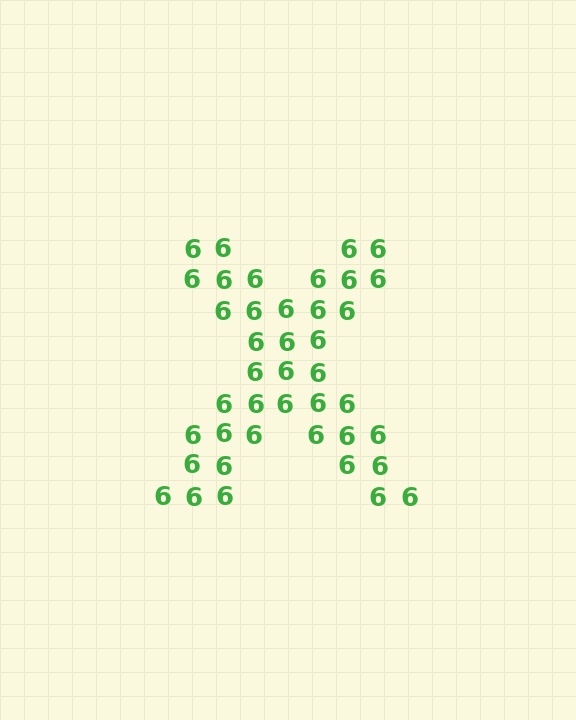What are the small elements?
The small elements are digit 6's.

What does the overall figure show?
The overall figure shows the letter X.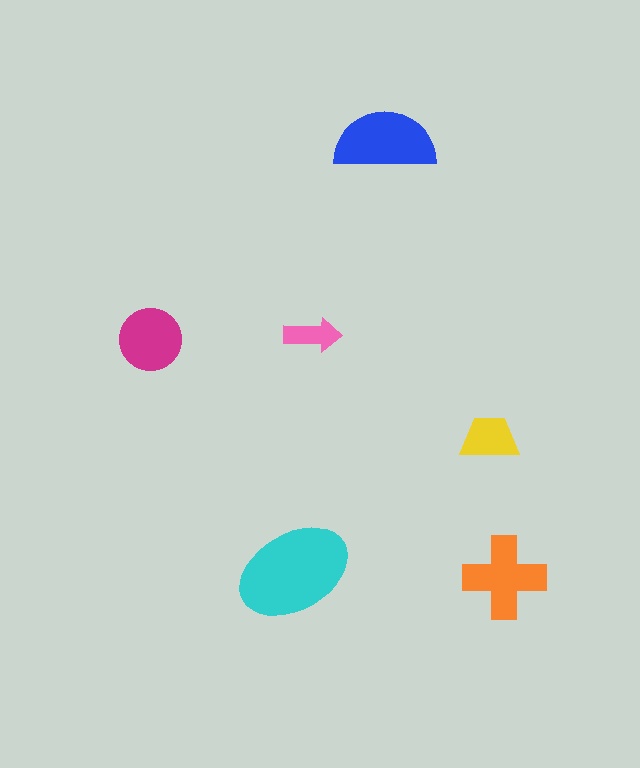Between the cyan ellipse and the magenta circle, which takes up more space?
The cyan ellipse.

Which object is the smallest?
The pink arrow.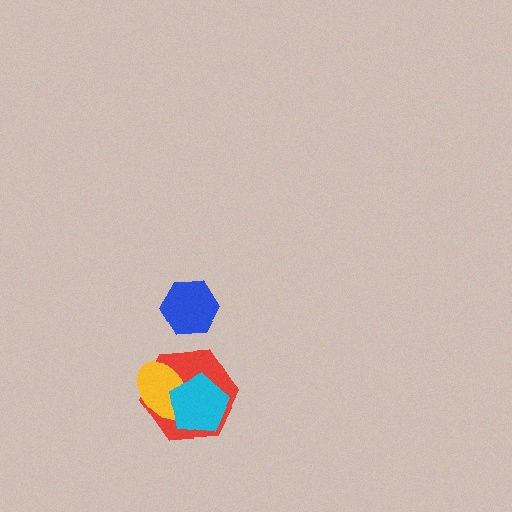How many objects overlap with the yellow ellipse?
2 objects overlap with the yellow ellipse.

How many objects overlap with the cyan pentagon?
2 objects overlap with the cyan pentagon.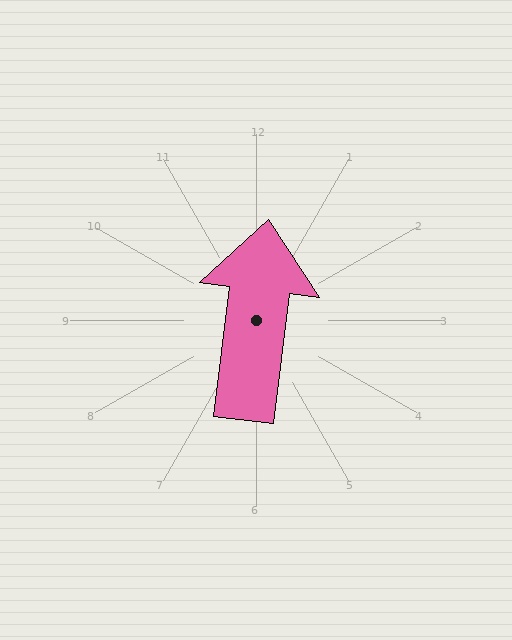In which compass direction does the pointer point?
North.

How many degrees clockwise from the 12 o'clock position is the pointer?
Approximately 7 degrees.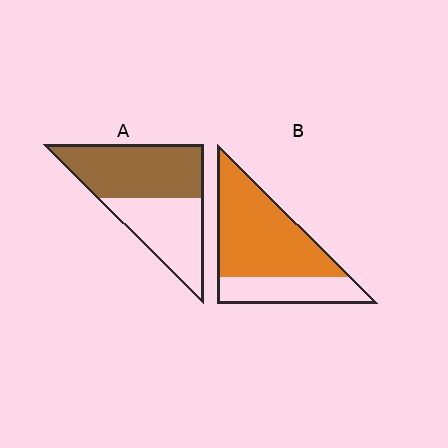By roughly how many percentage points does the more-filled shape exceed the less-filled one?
By roughly 15 percentage points (B over A).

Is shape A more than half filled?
Yes.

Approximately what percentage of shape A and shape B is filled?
A is approximately 55% and B is approximately 70%.